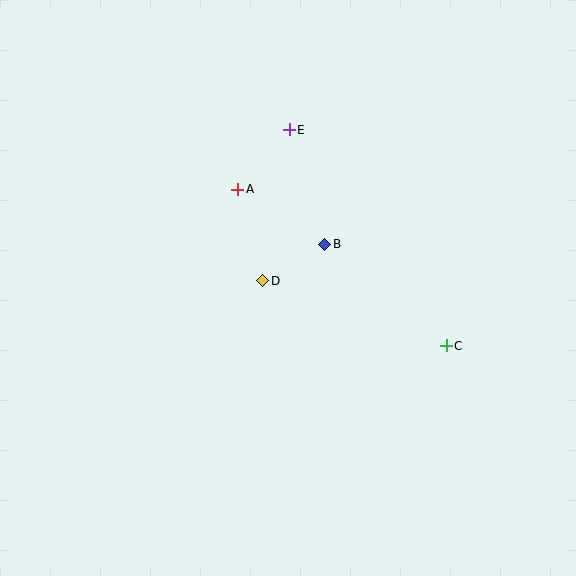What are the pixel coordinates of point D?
Point D is at (263, 281).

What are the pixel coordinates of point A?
Point A is at (238, 189).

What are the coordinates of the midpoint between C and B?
The midpoint between C and B is at (386, 295).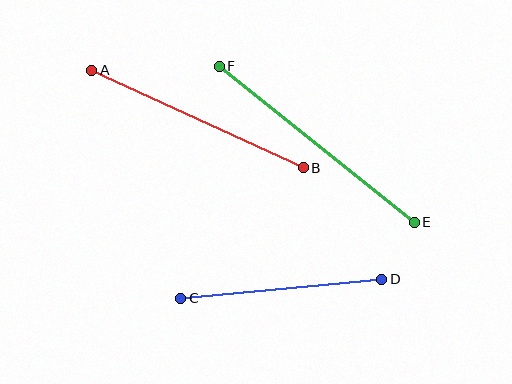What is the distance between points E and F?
The distance is approximately 250 pixels.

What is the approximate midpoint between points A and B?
The midpoint is at approximately (197, 119) pixels.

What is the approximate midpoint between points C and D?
The midpoint is at approximately (281, 289) pixels.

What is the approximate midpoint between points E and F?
The midpoint is at approximately (317, 144) pixels.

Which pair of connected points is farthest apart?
Points E and F are farthest apart.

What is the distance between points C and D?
The distance is approximately 202 pixels.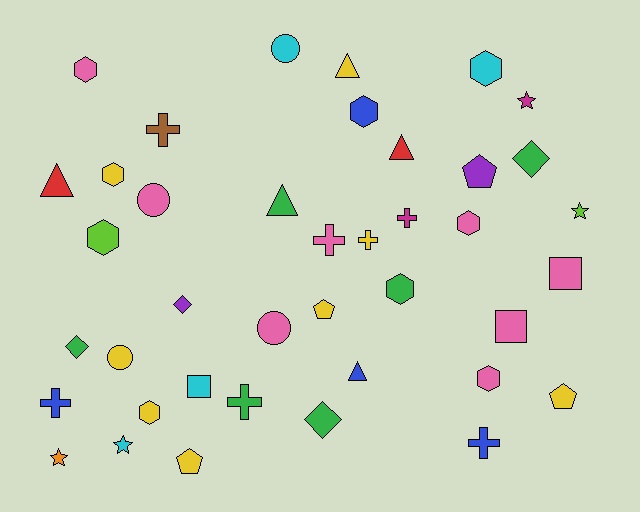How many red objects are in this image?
There are 2 red objects.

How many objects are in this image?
There are 40 objects.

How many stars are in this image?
There are 4 stars.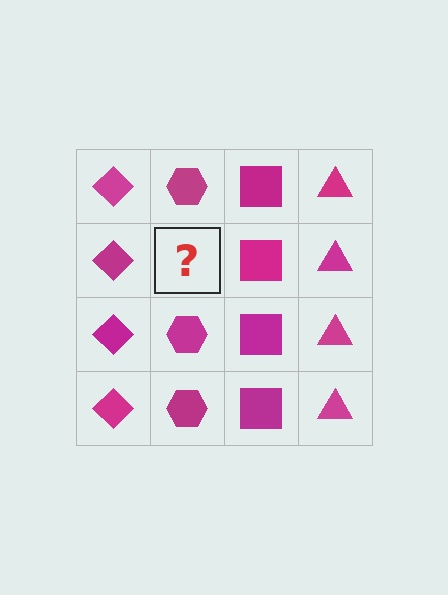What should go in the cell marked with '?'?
The missing cell should contain a magenta hexagon.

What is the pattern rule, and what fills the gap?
The rule is that each column has a consistent shape. The gap should be filled with a magenta hexagon.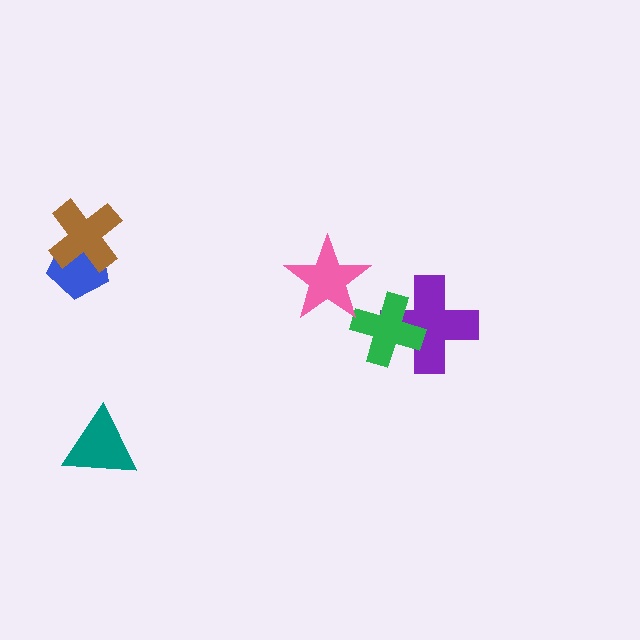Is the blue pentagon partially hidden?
Yes, it is partially covered by another shape.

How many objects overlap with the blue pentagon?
1 object overlaps with the blue pentagon.